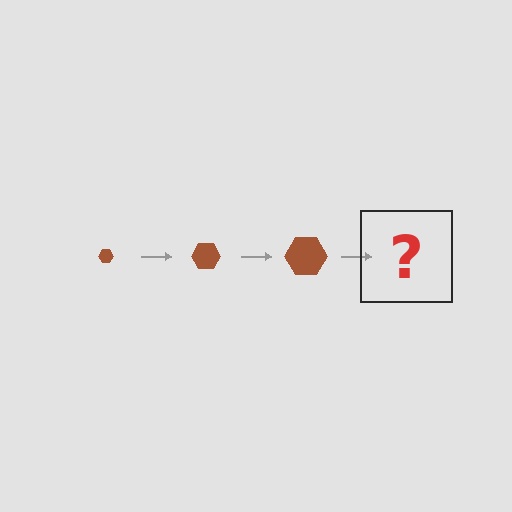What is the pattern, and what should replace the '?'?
The pattern is that the hexagon gets progressively larger each step. The '?' should be a brown hexagon, larger than the previous one.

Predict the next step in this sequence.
The next step is a brown hexagon, larger than the previous one.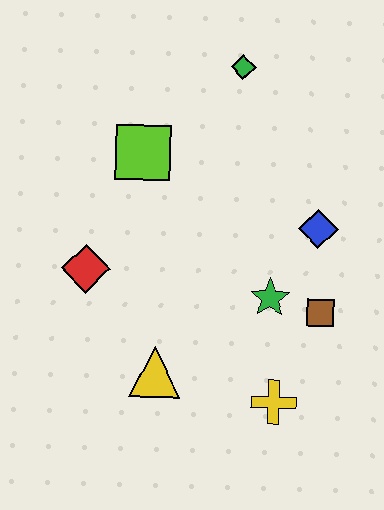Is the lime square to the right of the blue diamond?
No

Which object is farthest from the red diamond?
The green diamond is farthest from the red diamond.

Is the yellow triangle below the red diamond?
Yes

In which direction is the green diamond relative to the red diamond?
The green diamond is above the red diamond.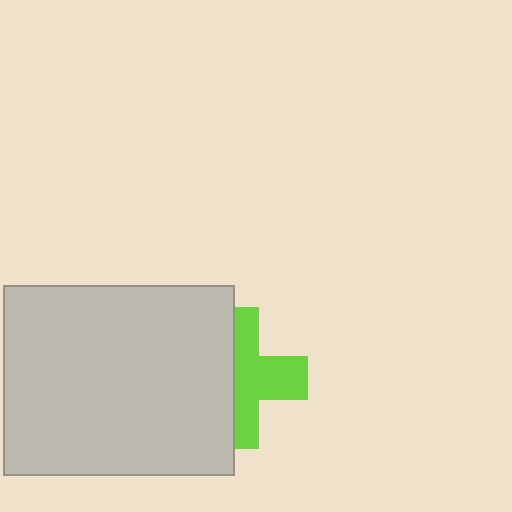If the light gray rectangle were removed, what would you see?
You would see the complete lime cross.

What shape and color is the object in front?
The object in front is a light gray rectangle.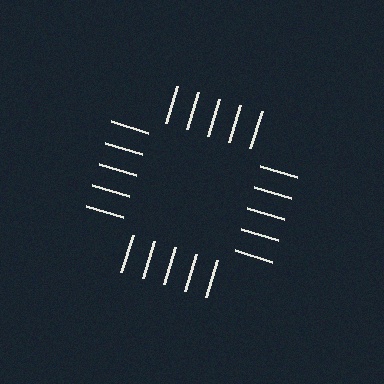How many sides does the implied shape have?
4 sides — the line-ends trace a square.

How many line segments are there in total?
20 — 5 along each of the 4 edges.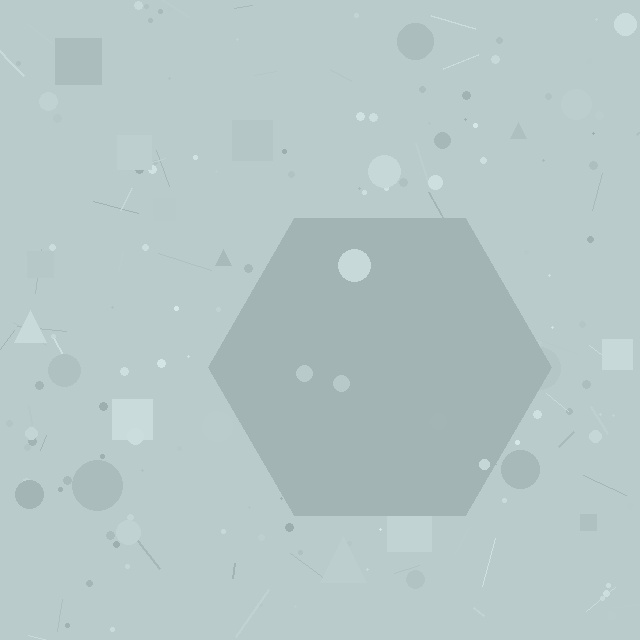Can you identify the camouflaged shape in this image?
The camouflaged shape is a hexagon.